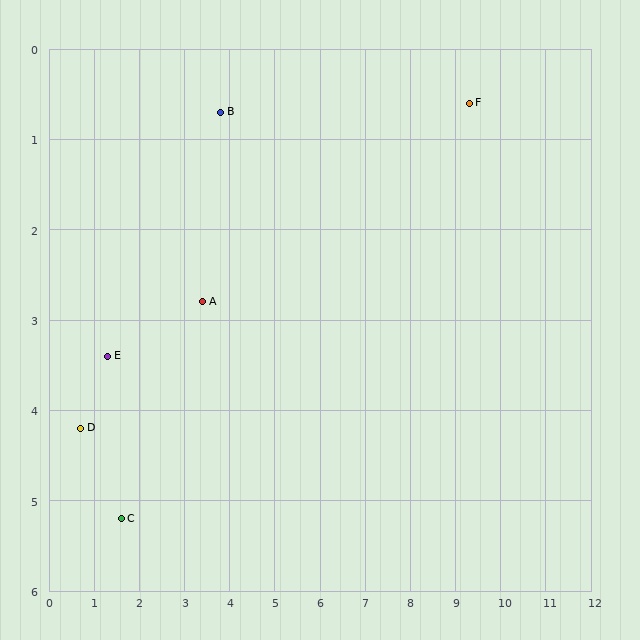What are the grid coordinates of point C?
Point C is at approximately (1.6, 5.2).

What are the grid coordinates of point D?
Point D is at approximately (0.7, 4.2).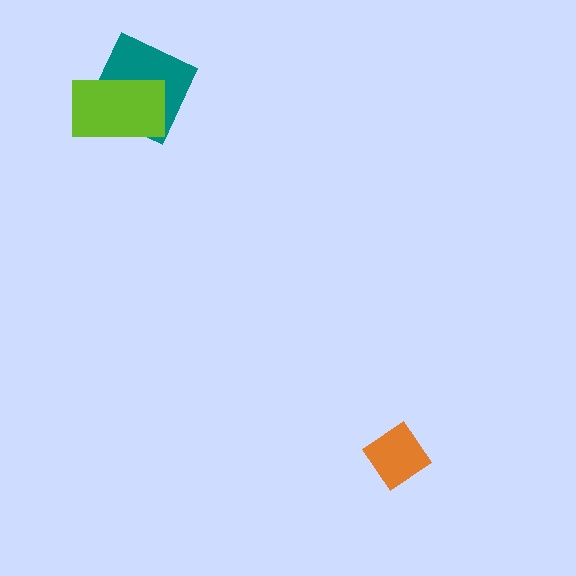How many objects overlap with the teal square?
1 object overlaps with the teal square.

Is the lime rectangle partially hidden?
No, no other shape covers it.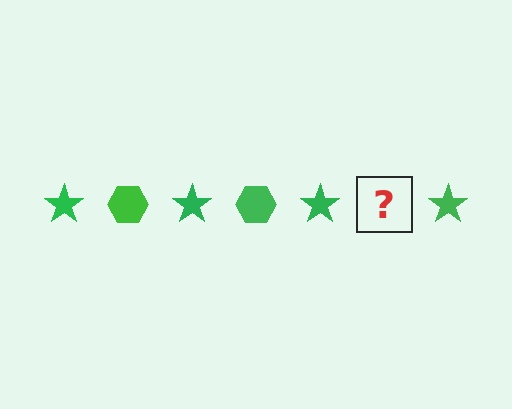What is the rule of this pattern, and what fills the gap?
The rule is that the pattern cycles through star, hexagon shapes in green. The gap should be filled with a green hexagon.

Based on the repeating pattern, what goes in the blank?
The blank should be a green hexagon.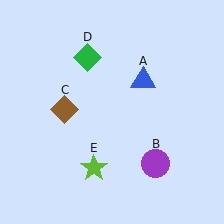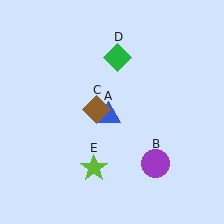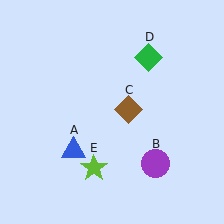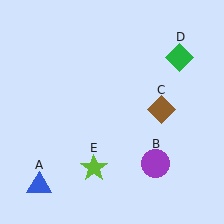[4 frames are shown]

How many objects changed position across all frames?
3 objects changed position: blue triangle (object A), brown diamond (object C), green diamond (object D).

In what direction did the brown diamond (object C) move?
The brown diamond (object C) moved right.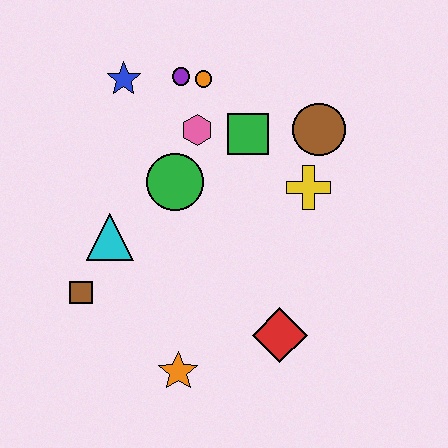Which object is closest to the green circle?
The pink hexagon is closest to the green circle.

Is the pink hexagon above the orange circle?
No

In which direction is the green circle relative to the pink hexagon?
The green circle is below the pink hexagon.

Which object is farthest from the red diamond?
The blue star is farthest from the red diamond.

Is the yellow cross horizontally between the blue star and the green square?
No